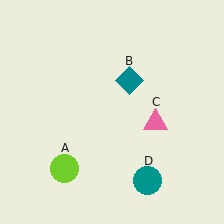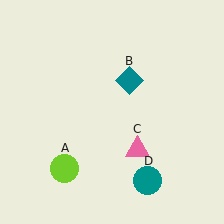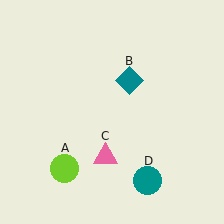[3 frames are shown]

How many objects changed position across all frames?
1 object changed position: pink triangle (object C).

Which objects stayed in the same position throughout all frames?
Lime circle (object A) and teal diamond (object B) and teal circle (object D) remained stationary.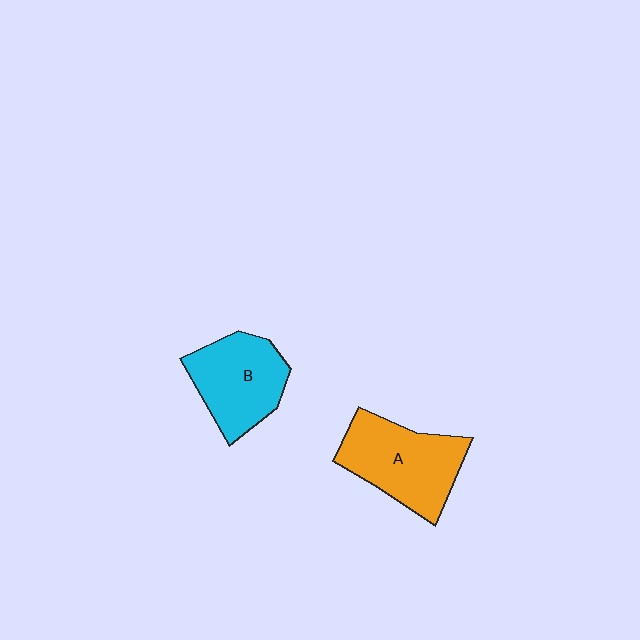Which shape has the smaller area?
Shape B (cyan).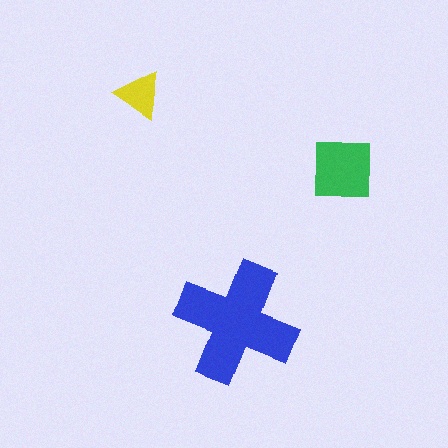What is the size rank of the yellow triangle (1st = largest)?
3rd.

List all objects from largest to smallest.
The blue cross, the green square, the yellow triangle.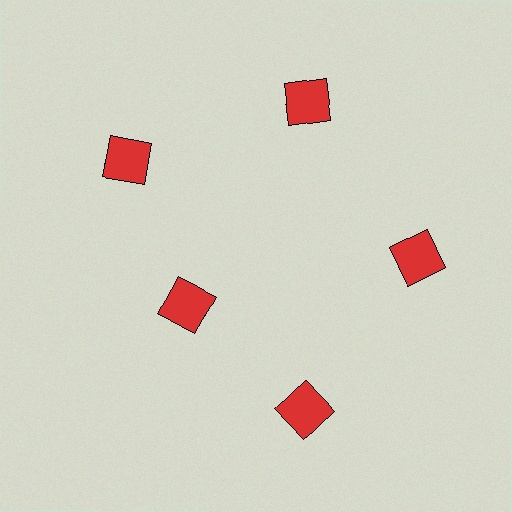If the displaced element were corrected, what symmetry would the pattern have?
It would have 5-fold rotational symmetry — the pattern would map onto itself every 72 degrees.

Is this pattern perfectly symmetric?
No. The 5 red squares are arranged in a ring, but one element near the 8 o'clock position is pulled inward toward the center, breaking the 5-fold rotational symmetry.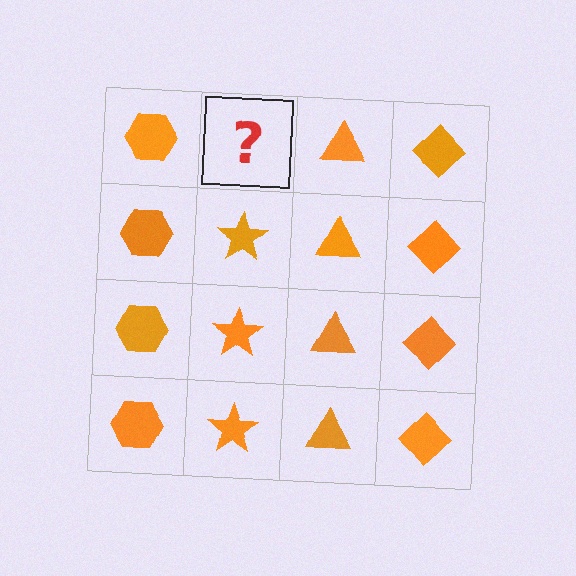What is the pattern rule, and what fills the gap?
The rule is that each column has a consistent shape. The gap should be filled with an orange star.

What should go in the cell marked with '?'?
The missing cell should contain an orange star.